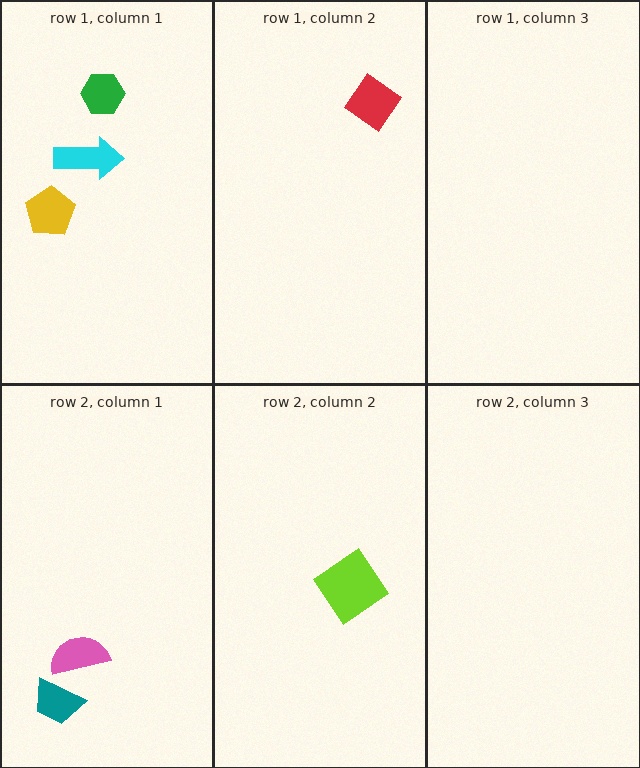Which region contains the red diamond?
The row 1, column 2 region.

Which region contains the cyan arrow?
The row 1, column 1 region.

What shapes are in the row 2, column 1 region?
The pink semicircle, the teal trapezoid.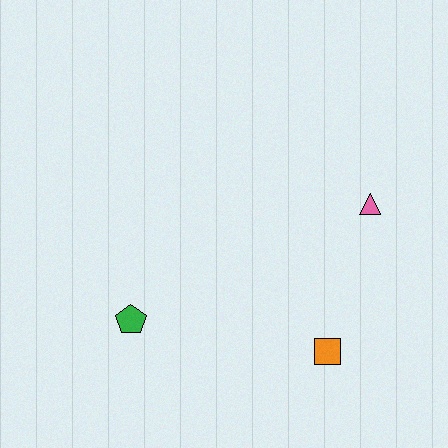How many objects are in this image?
There are 3 objects.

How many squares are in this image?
There is 1 square.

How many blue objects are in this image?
There are no blue objects.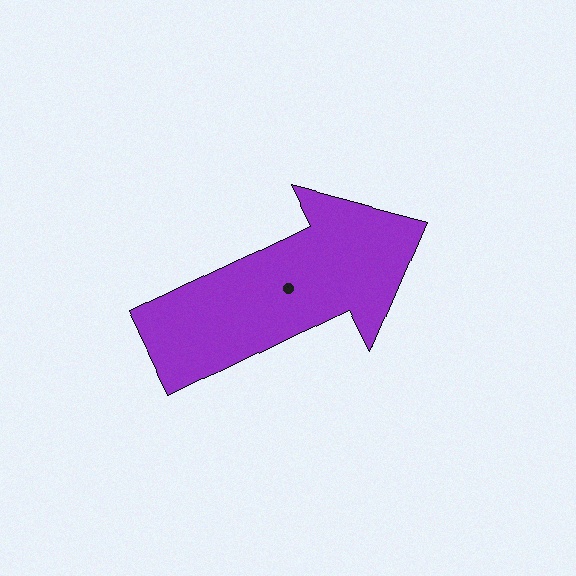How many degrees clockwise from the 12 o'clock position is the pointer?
Approximately 64 degrees.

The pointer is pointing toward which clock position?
Roughly 2 o'clock.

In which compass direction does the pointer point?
Northeast.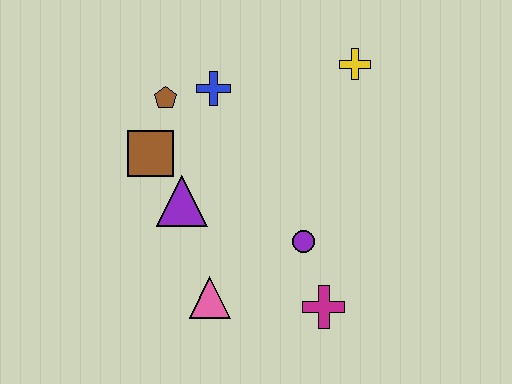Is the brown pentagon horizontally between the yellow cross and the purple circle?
No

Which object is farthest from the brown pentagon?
The magenta cross is farthest from the brown pentagon.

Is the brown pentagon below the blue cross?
Yes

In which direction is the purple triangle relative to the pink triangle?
The purple triangle is above the pink triangle.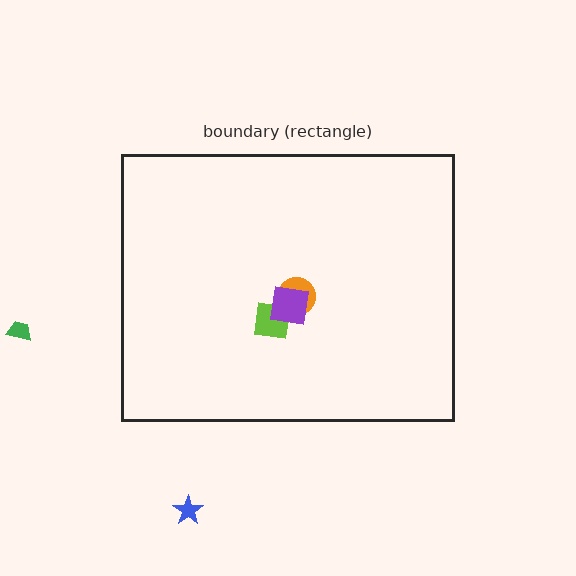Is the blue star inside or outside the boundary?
Outside.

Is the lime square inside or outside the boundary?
Inside.